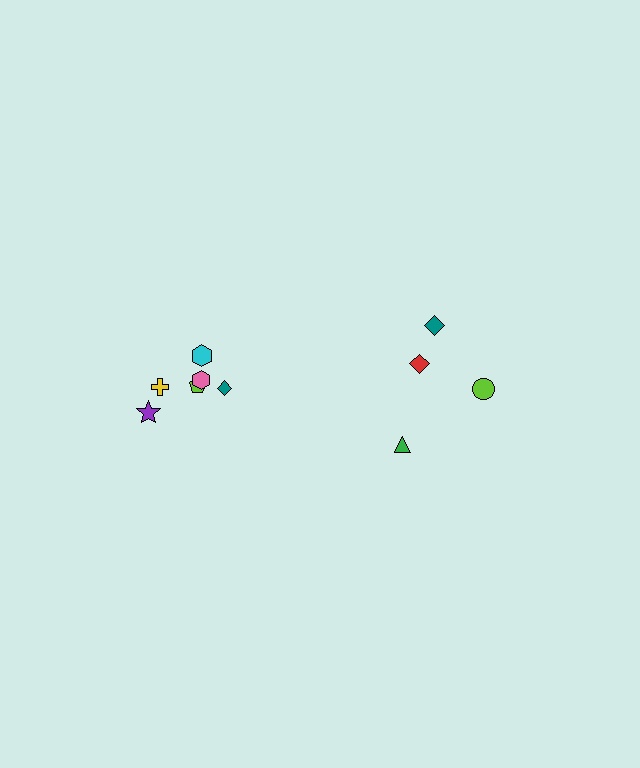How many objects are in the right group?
There are 4 objects.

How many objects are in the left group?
There are 6 objects.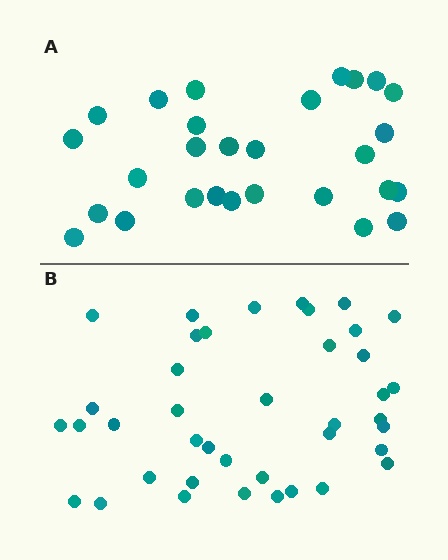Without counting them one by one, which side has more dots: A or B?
Region B (the bottom region) has more dots.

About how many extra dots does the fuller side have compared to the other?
Region B has roughly 12 or so more dots than region A.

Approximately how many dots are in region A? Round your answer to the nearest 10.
About 30 dots. (The exact count is 28, which rounds to 30.)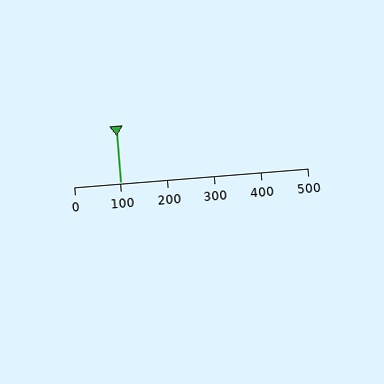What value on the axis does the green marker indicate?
The marker indicates approximately 100.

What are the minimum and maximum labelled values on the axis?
The axis runs from 0 to 500.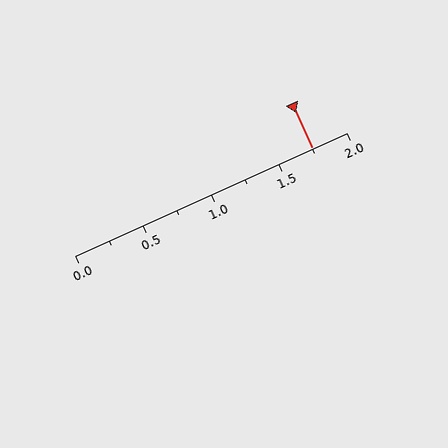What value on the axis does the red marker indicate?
The marker indicates approximately 1.75.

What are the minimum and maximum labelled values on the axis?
The axis runs from 0.0 to 2.0.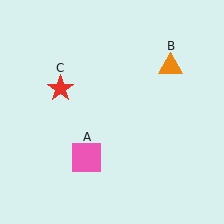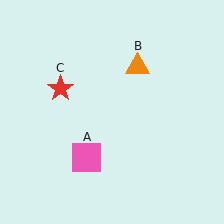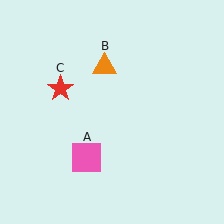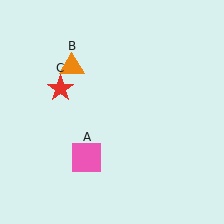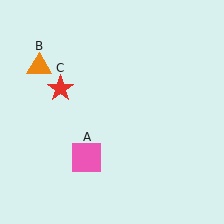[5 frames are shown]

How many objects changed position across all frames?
1 object changed position: orange triangle (object B).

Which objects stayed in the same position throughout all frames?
Pink square (object A) and red star (object C) remained stationary.